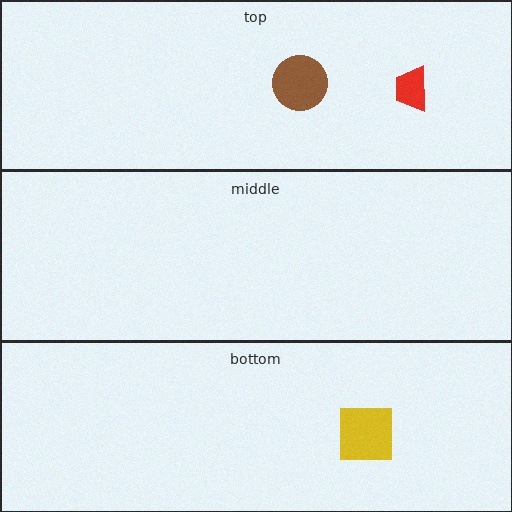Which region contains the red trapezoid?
The top region.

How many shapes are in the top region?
2.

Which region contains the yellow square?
The bottom region.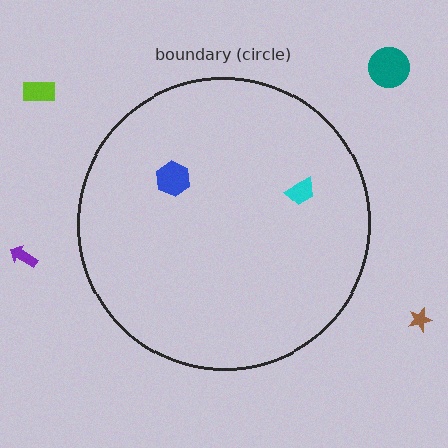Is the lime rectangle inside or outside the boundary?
Outside.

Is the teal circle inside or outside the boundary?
Outside.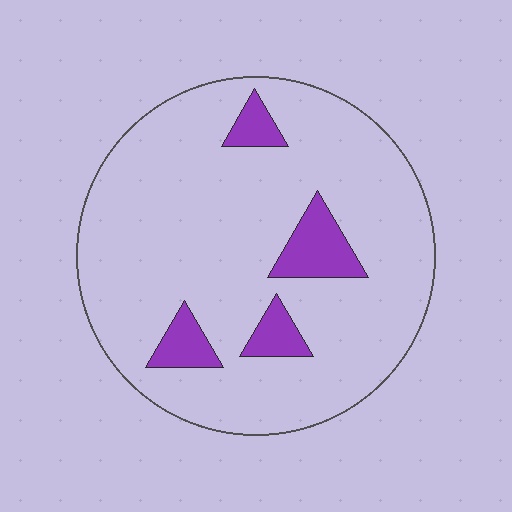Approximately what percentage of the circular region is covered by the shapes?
Approximately 10%.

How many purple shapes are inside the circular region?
4.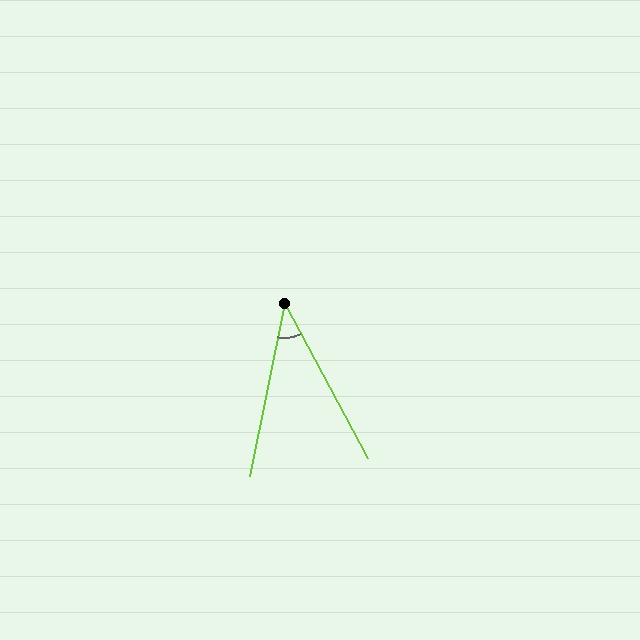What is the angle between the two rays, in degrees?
Approximately 40 degrees.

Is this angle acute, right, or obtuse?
It is acute.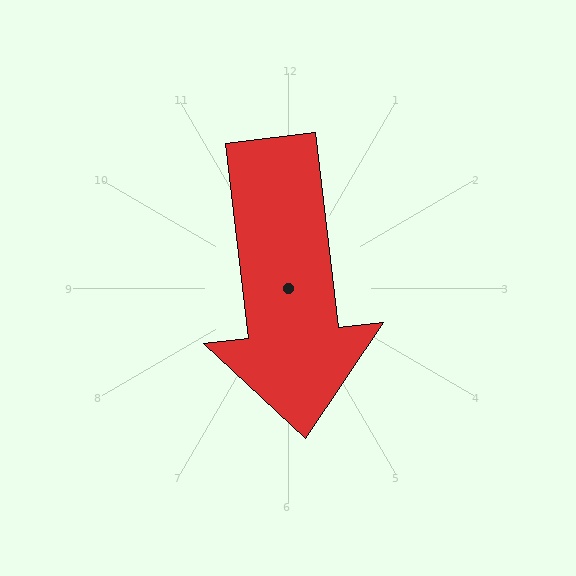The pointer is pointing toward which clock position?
Roughly 6 o'clock.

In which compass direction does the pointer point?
South.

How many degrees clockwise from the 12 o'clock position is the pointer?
Approximately 173 degrees.